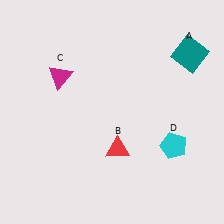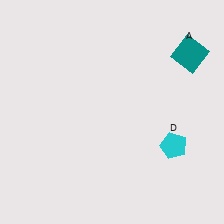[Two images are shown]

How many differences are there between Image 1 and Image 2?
There are 2 differences between the two images.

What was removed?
The magenta triangle (C), the red triangle (B) were removed in Image 2.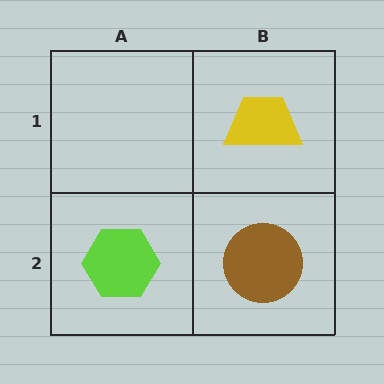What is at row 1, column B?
A yellow trapezoid.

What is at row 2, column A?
A lime hexagon.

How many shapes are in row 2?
2 shapes.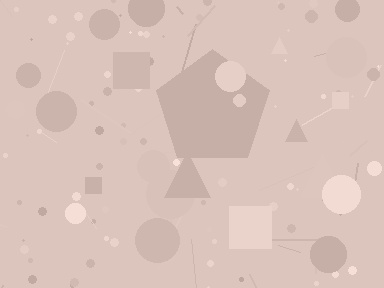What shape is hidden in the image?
A pentagon is hidden in the image.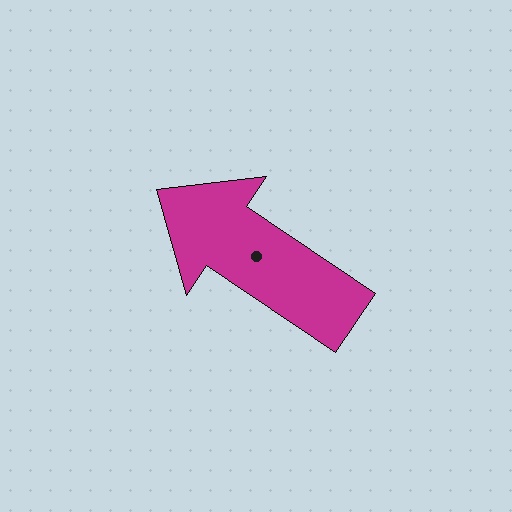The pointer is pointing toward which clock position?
Roughly 10 o'clock.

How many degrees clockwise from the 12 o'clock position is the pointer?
Approximately 304 degrees.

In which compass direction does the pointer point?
Northwest.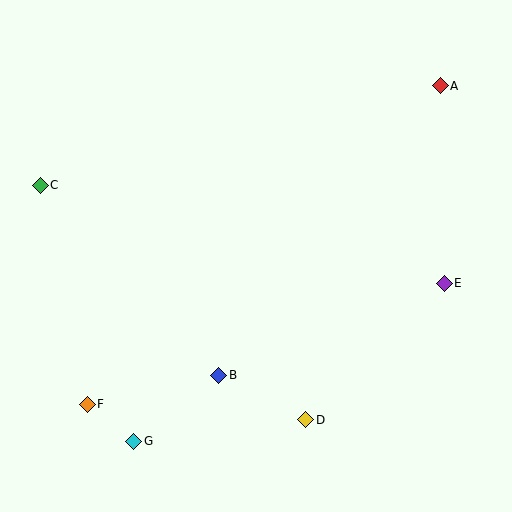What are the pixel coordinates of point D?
Point D is at (306, 420).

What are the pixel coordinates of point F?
Point F is at (87, 404).